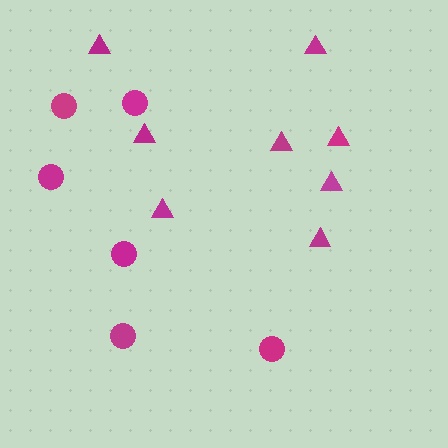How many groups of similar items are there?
There are 2 groups: one group of triangles (8) and one group of circles (6).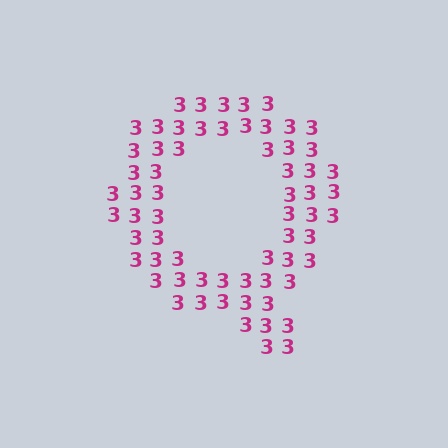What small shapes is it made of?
It is made of small digit 3's.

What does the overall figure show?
The overall figure shows the letter Q.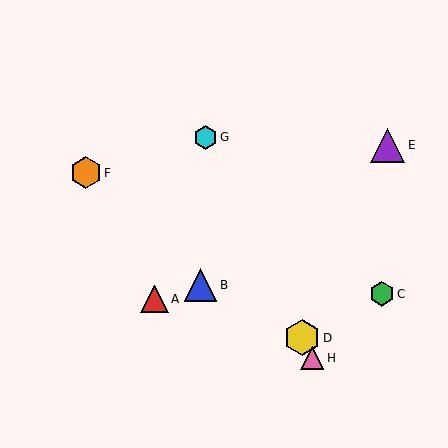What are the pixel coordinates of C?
Object C is at (382, 294).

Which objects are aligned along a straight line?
Objects D, G, H are aligned along a straight line.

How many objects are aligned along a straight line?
3 objects (D, G, H) are aligned along a straight line.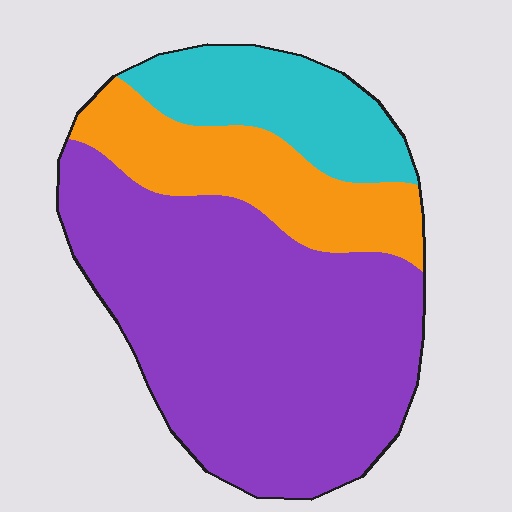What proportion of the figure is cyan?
Cyan covers roughly 20% of the figure.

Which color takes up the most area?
Purple, at roughly 60%.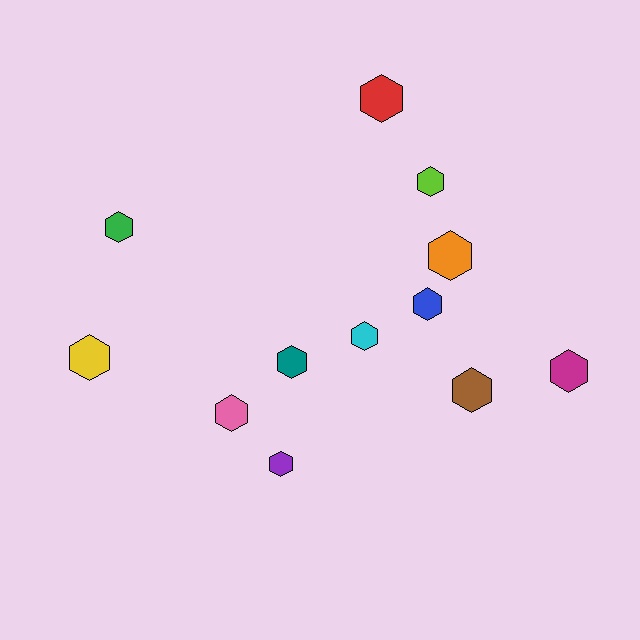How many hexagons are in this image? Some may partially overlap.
There are 12 hexagons.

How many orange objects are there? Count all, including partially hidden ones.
There is 1 orange object.